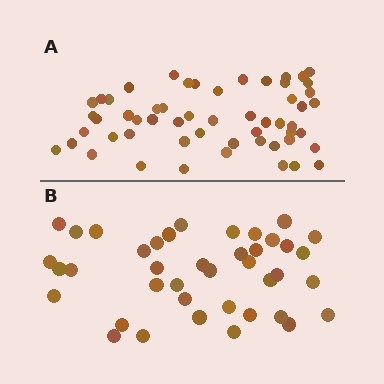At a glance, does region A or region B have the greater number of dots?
Region A (the top region) has more dots.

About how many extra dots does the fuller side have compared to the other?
Region A has approximately 15 more dots than region B.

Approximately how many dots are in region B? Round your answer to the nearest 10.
About 40 dots.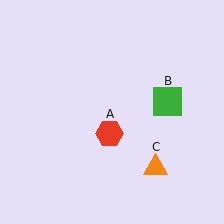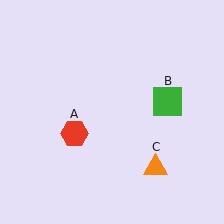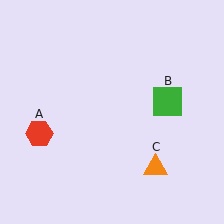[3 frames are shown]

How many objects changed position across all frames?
1 object changed position: red hexagon (object A).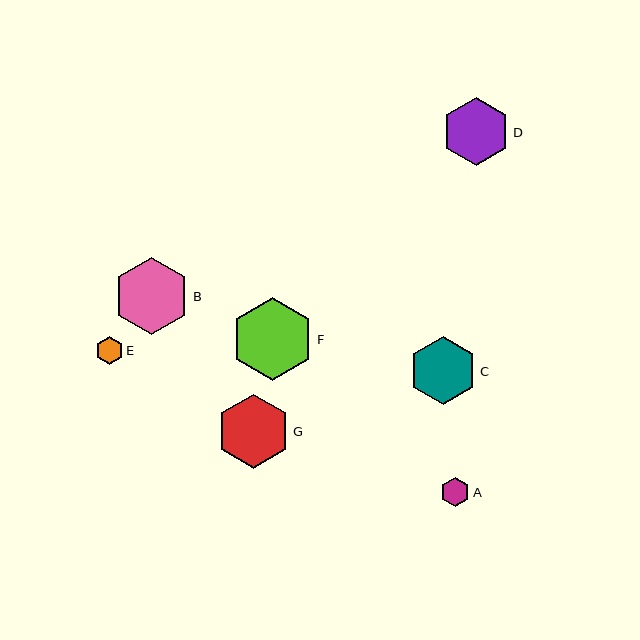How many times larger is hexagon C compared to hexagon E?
Hexagon C is approximately 2.5 times the size of hexagon E.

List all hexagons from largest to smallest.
From largest to smallest: F, B, G, C, D, A, E.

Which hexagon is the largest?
Hexagon F is the largest with a size of approximately 83 pixels.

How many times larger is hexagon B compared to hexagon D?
Hexagon B is approximately 1.1 times the size of hexagon D.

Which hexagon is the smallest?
Hexagon E is the smallest with a size of approximately 28 pixels.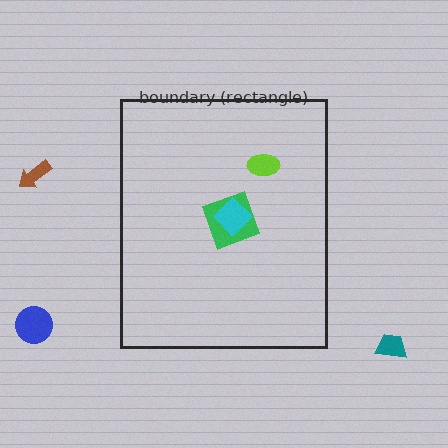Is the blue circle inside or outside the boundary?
Outside.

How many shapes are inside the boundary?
3 inside, 3 outside.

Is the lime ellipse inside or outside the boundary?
Inside.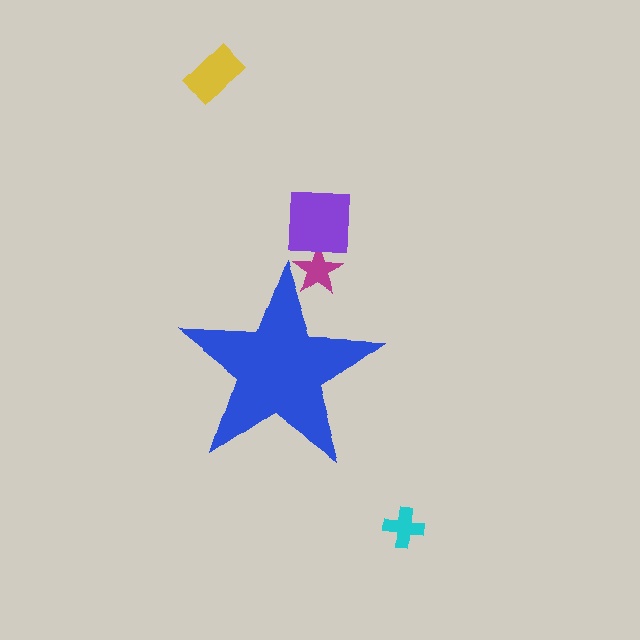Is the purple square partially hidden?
No, the purple square is fully visible.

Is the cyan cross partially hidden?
No, the cyan cross is fully visible.